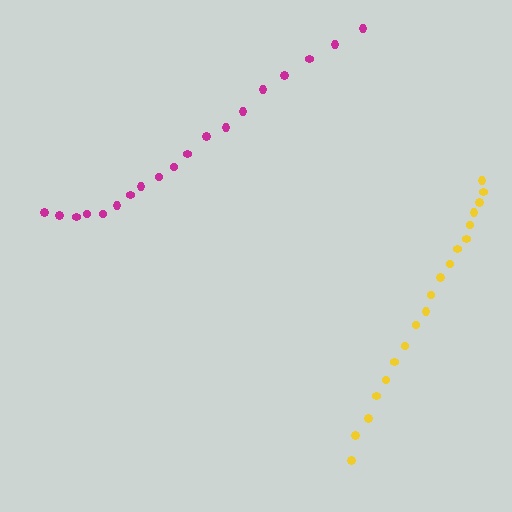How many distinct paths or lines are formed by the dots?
There are 2 distinct paths.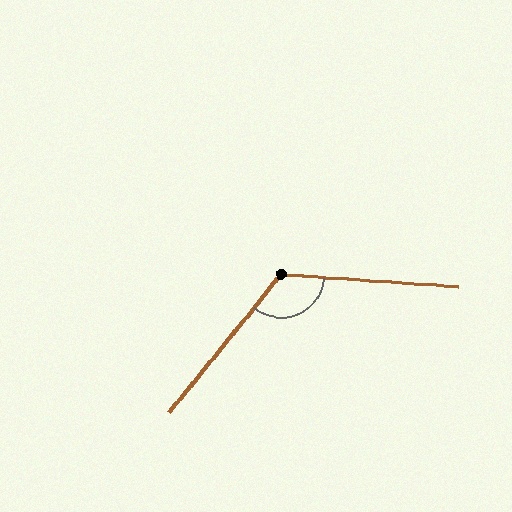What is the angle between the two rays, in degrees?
Approximately 125 degrees.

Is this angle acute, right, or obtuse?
It is obtuse.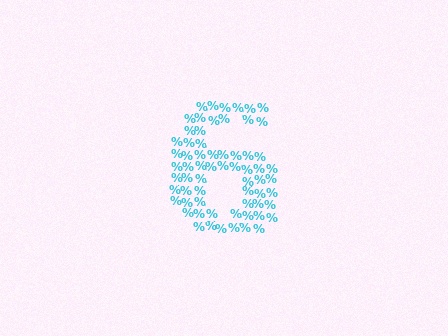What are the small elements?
The small elements are percent signs.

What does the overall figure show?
The overall figure shows the digit 6.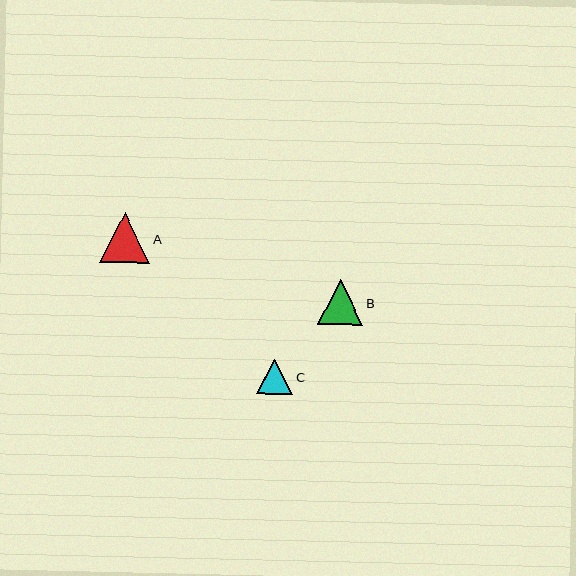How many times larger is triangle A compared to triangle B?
Triangle A is approximately 1.1 times the size of triangle B.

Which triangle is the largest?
Triangle A is the largest with a size of approximately 50 pixels.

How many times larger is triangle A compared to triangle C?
Triangle A is approximately 1.4 times the size of triangle C.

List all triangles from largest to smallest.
From largest to smallest: A, B, C.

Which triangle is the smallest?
Triangle C is the smallest with a size of approximately 36 pixels.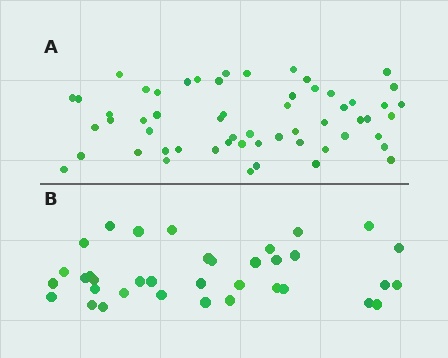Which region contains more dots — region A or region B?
Region A (the top region) has more dots.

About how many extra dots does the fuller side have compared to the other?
Region A has approximately 20 more dots than region B.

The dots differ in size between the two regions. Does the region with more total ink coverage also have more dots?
No. Region B has more total ink coverage because its dots are larger, but region A actually contains more individual dots. Total area can be misleading — the number of items is what matters here.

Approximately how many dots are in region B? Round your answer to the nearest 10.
About 40 dots. (The exact count is 36, which rounds to 40.)